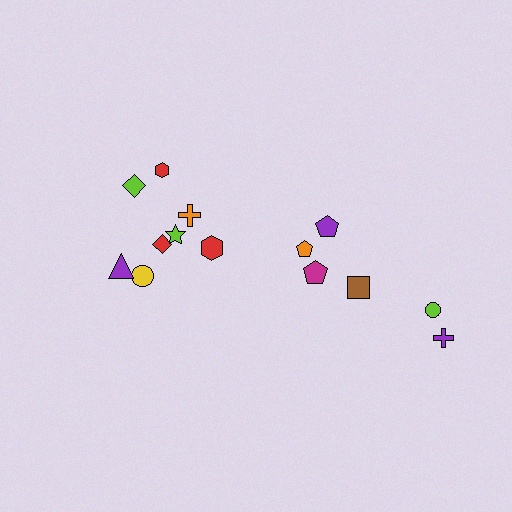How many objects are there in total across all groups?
There are 14 objects.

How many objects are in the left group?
There are 8 objects.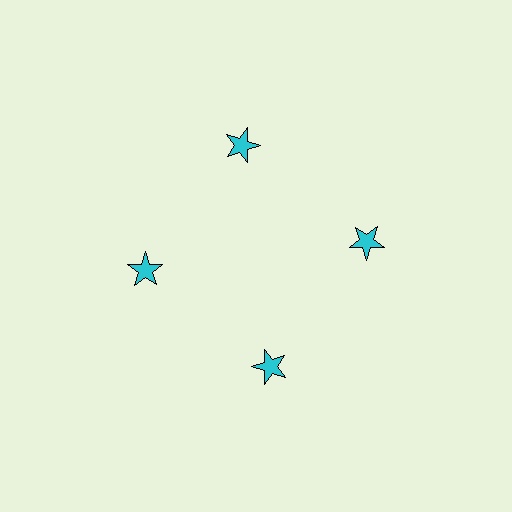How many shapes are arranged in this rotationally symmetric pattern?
There are 4 shapes, arranged in 4 groups of 1.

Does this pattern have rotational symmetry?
Yes, this pattern has 4-fold rotational symmetry. It looks the same after rotating 90 degrees around the center.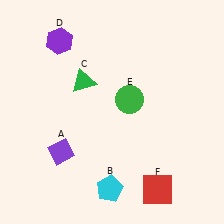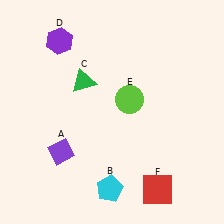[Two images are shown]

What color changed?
The circle (E) changed from green in Image 1 to lime in Image 2.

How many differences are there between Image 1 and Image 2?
There is 1 difference between the two images.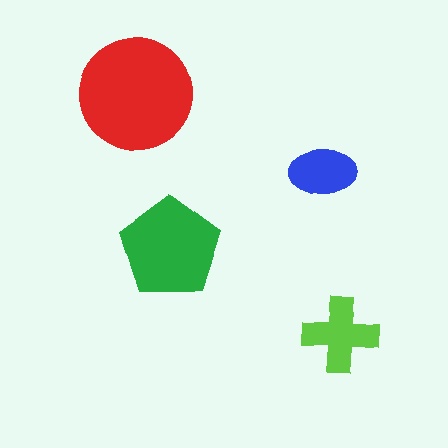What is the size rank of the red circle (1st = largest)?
1st.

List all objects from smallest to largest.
The blue ellipse, the lime cross, the green pentagon, the red circle.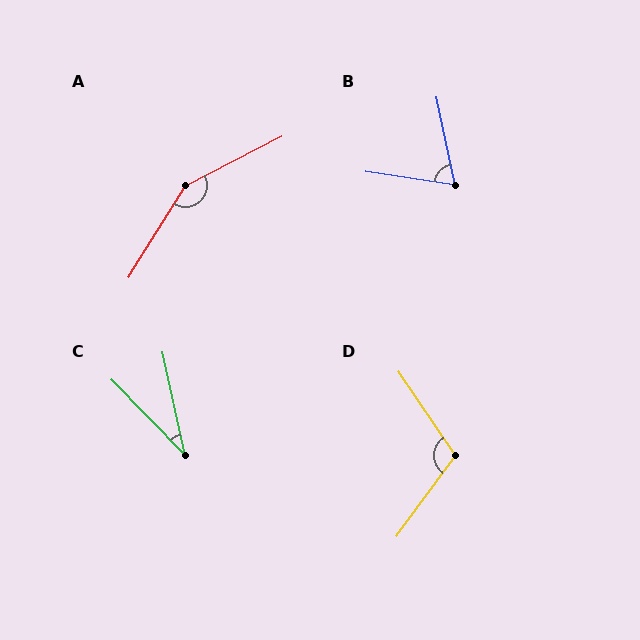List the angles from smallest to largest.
C (32°), B (70°), D (110°), A (149°).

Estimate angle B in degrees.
Approximately 70 degrees.